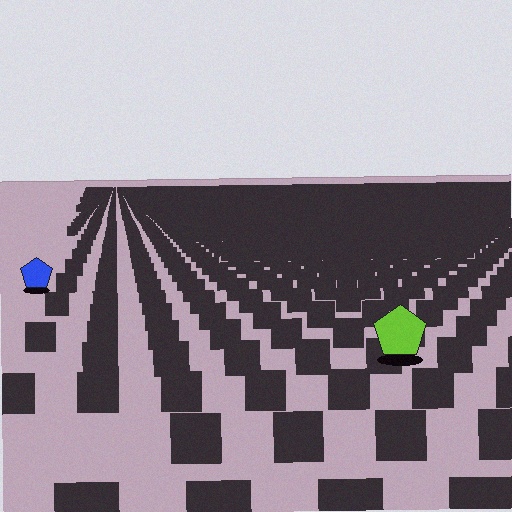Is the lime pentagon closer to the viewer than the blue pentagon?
Yes. The lime pentagon is closer — you can tell from the texture gradient: the ground texture is coarser near it.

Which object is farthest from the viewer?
The blue pentagon is farthest from the viewer. It appears smaller and the ground texture around it is denser.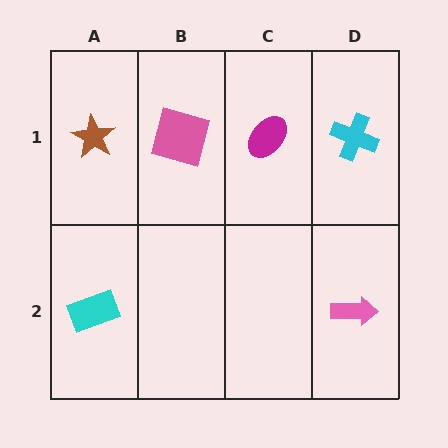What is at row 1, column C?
A magenta ellipse.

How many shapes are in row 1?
4 shapes.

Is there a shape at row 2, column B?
No, that cell is empty.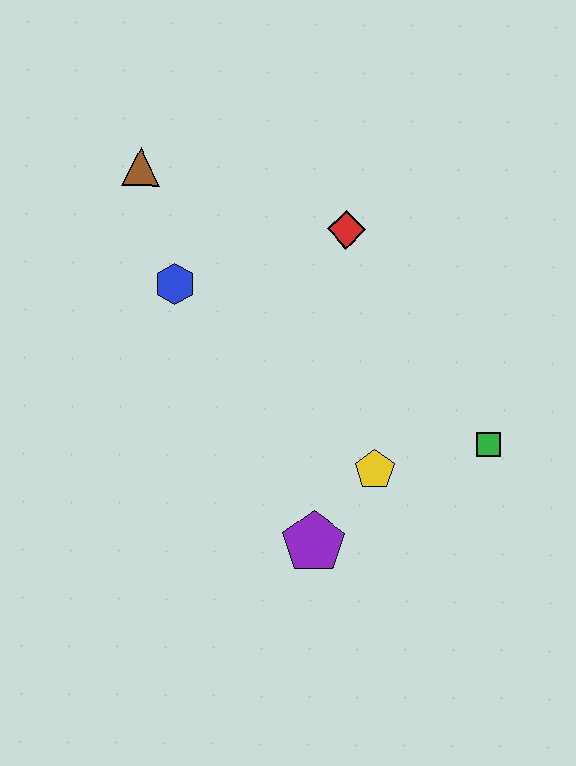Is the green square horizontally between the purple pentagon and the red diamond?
No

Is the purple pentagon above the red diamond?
No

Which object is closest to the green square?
The yellow pentagon is closest to the green square.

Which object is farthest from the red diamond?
The purple pentagon is farthest from the red diamond.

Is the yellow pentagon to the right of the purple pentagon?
Yes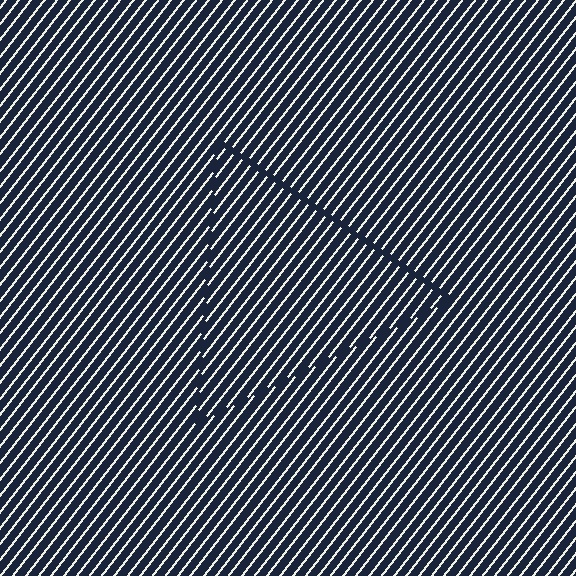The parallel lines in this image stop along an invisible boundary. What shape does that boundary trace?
An illusory triangle. The interior of the shape contains the same grating, shifted by half a period — the contour is defined by the phase discontinuity where line-ends from the inner and outer gratings abut.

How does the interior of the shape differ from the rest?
The interior of the shape contains the same grating, shifted by half a period — the contour is defined by the phase discontinuity where line-ends from the inner and outer gratings abut.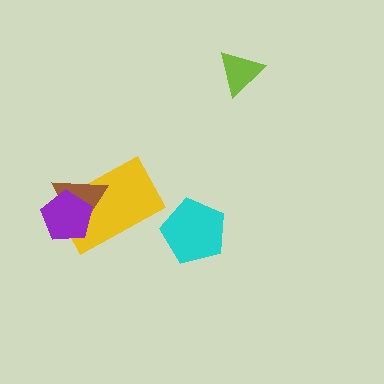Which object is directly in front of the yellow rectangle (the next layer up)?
The brown triangle is directly in front of the yellow rectangle.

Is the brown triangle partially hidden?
Yes, it is partially covered by another shape.